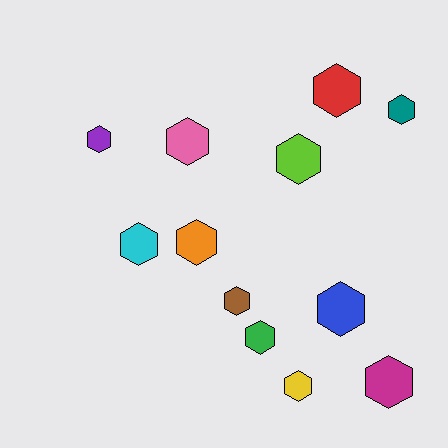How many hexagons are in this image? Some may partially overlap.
There are 12 hexagons.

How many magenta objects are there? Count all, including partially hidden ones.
There is 1 magenta object.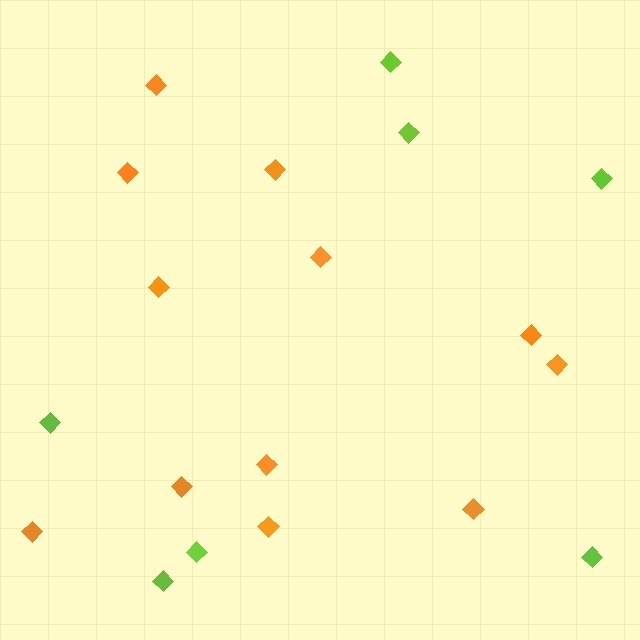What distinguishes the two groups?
There are 2 groups: one group of lime diamonds (7) and one group of orange diamonds (12).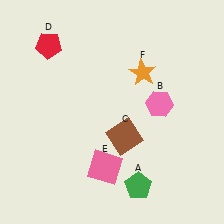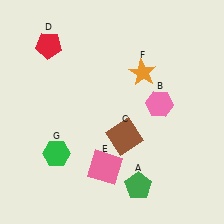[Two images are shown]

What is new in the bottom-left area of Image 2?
A green hexagon (G) was added in the bottom-left area of Image 2.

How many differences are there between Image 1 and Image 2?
There is 1 difference between the two images.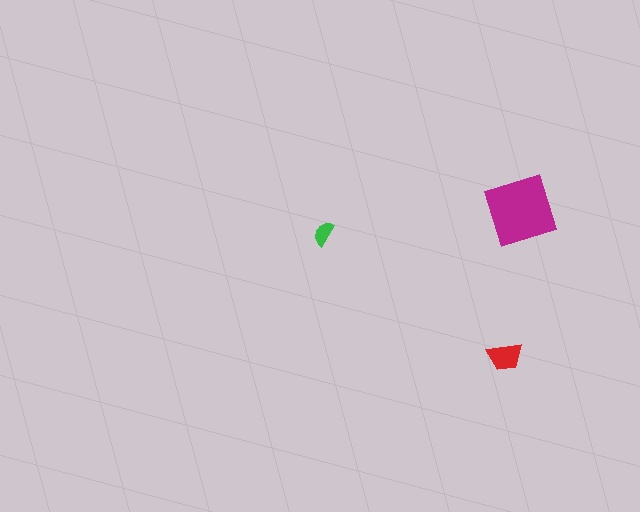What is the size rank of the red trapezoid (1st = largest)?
2nd.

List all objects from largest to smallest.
The magenta diamond, the red trapezoid, the green semicircle.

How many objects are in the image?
There are 3 objects in the image.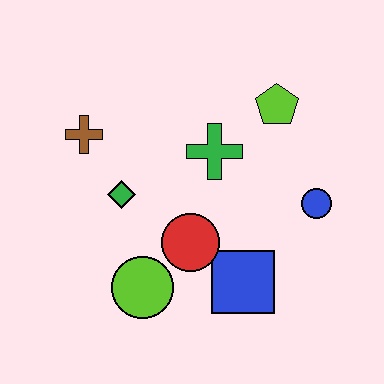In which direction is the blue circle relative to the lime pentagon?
The blue circle is below the lime pentagon.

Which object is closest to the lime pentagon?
The green cross is closest to the lime pentagon.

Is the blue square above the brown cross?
No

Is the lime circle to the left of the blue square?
Yes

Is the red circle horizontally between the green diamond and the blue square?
Yes